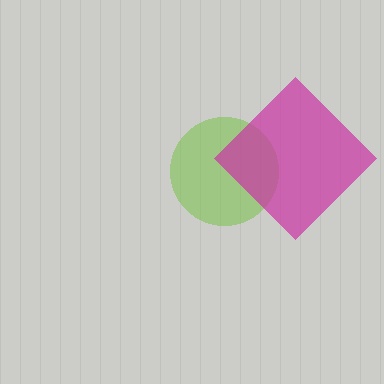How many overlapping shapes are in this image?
There are 2 overlapping shapes in the image.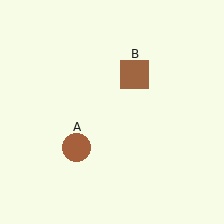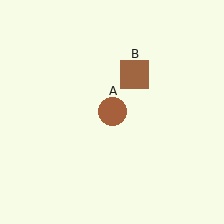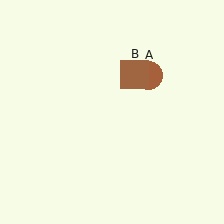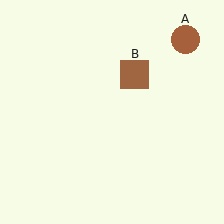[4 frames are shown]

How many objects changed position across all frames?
1 object changed position: brown circle (object A).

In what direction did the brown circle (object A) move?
The brown circle (object A) moved up and to the right.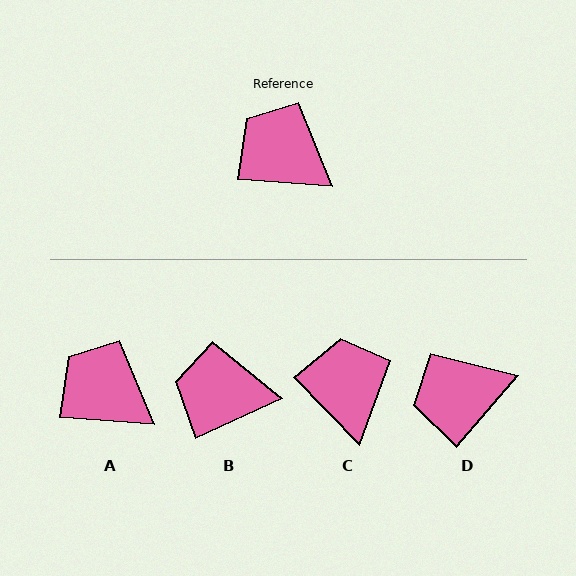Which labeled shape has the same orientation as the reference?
A.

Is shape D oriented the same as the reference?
No, it is off by about 54 degrees.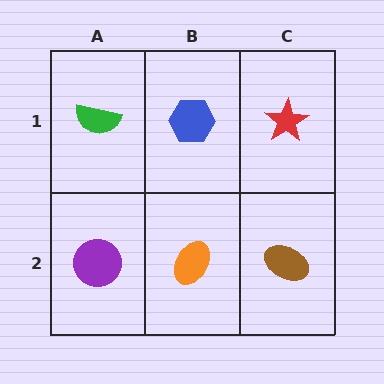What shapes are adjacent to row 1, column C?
A brown ellipse (row 2, column C), a blue hexagon (row 1, column B).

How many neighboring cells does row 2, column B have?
3.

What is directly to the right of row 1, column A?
A blue hexagon.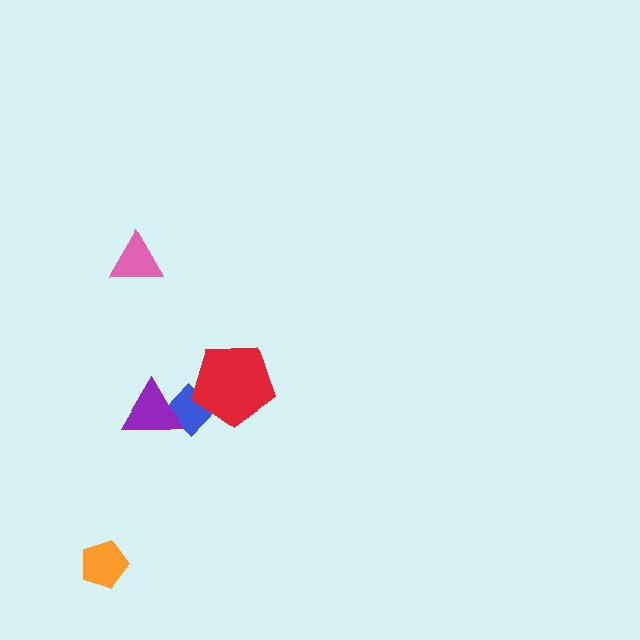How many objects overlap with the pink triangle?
0 objects overlap with the pink triangle.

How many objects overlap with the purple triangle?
1 object overlaps with the purple triangle.